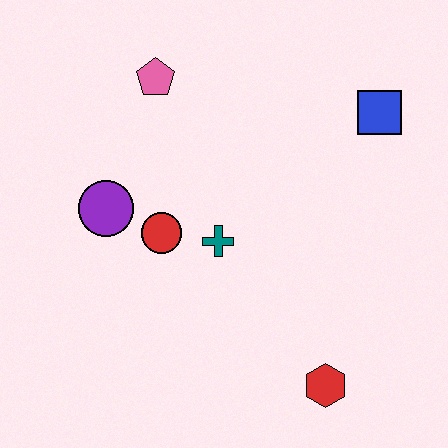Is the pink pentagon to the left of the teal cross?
Yes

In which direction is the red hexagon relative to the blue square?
The red hexagon is below the blue square.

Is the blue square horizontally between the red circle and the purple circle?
No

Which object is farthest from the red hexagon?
The pink pentagon is farthest from the red hexagon.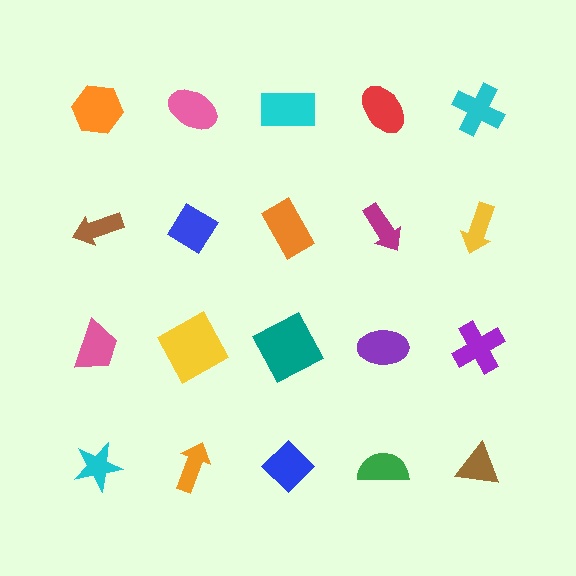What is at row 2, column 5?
A yellow arrow.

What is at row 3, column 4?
A purple ellipse.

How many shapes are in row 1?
5 shapes.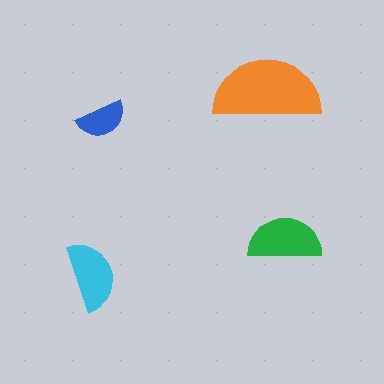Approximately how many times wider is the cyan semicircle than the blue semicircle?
About 1.5 times wider.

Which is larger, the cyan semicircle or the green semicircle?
The green one.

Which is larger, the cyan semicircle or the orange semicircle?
The orange one.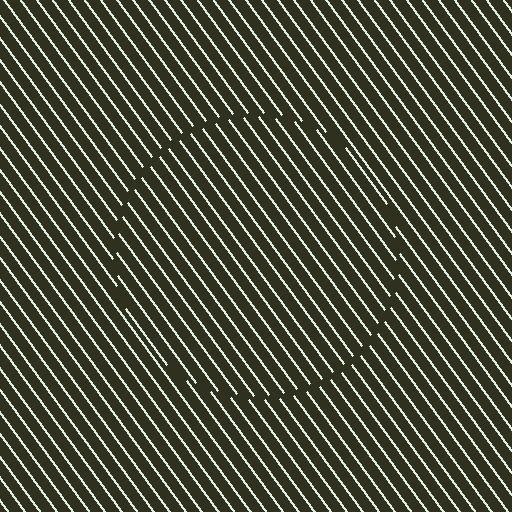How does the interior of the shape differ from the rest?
The interior of the shape contains the same grating, shifted by half a period — the contour is defined by the phase discontinuity where line-ends from the inner and outer gratings abut.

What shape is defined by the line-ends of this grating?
An illusory circle. The interior of the shape contains the same grating, shifted by half a period — the contour is defined by the phase discontinuity where line-ends from the inner and outer gratings abut.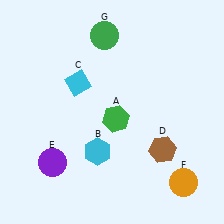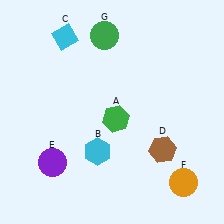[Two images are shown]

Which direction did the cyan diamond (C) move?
The cyan diamond (C) moved up.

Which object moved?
The cyan diamond (C) moved up.